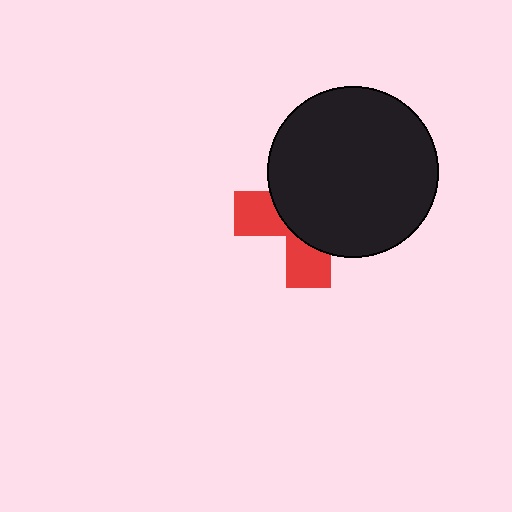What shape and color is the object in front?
The object in front is a black circle.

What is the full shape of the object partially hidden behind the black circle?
The partially hidden object is a red cross.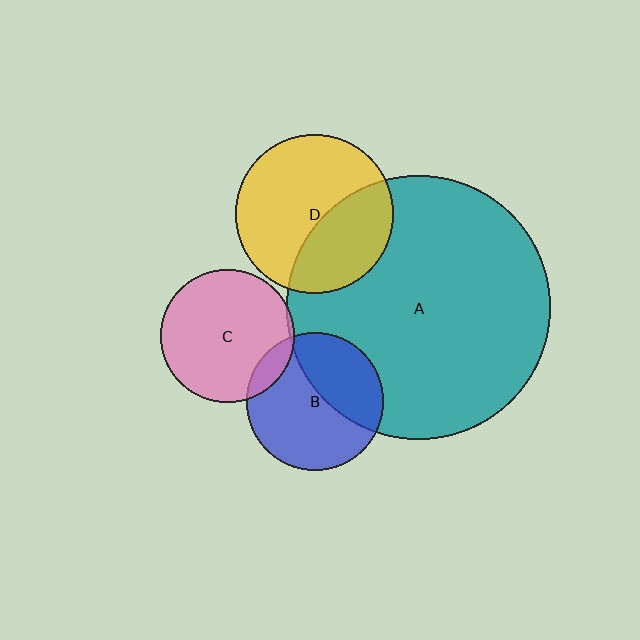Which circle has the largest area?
Circle A (teal).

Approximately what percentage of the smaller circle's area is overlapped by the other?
Approximately 10%.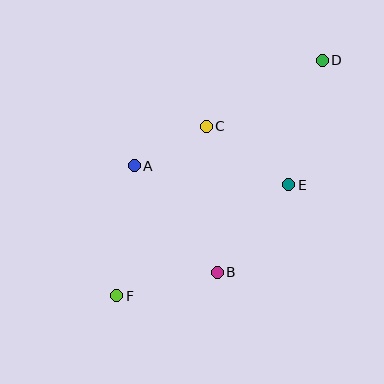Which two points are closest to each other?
Points A and C are closest to each other.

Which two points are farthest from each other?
Points D and F are farthest from each other.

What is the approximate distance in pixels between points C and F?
The distance between C and F is approximately 191 pixels.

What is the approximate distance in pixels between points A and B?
The distance between A and B is approximately 135 pixels.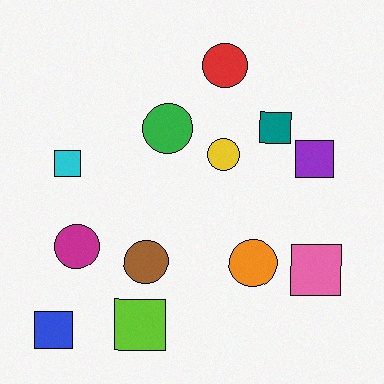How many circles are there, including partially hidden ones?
There are 6 circles.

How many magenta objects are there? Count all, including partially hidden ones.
There is 1 magenta object.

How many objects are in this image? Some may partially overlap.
There are 12 objects.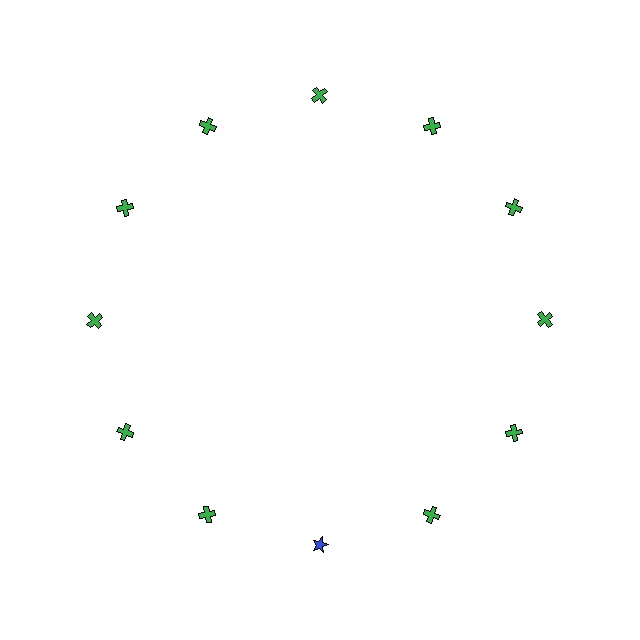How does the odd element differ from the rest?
It differs in both color (blue instead of green) and shape (star instead of cross).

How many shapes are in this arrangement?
There are 12 shapes arranged in a ring pattern.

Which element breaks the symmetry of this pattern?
The blue star at roughly the 6 o'clock position breaks the symmetry. All other shapes are green crosses.